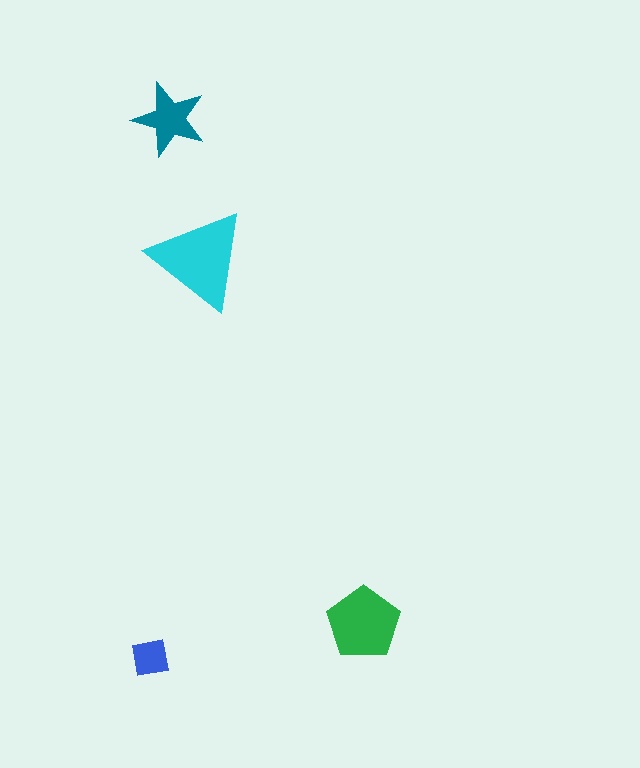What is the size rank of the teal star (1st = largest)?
3rd.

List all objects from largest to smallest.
The cyan triangle, the green pentagon, the teal star, the blue square.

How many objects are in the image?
There are 4 objects in the image.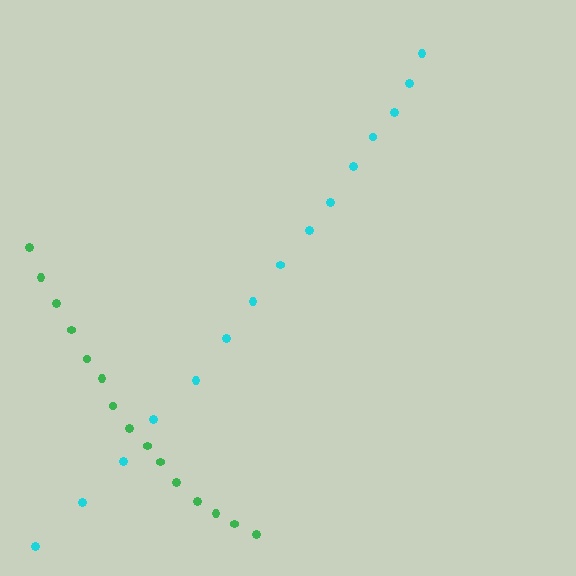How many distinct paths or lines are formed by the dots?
There are 2 distinct paths.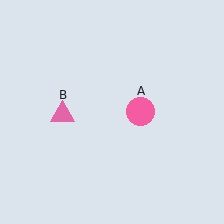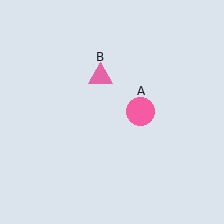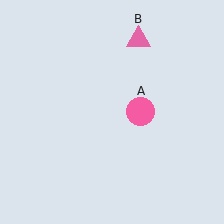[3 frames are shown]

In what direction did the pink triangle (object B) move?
The pink triangle (object B) moved up and to the right.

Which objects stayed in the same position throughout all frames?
Pink circle (object A) remained stationary.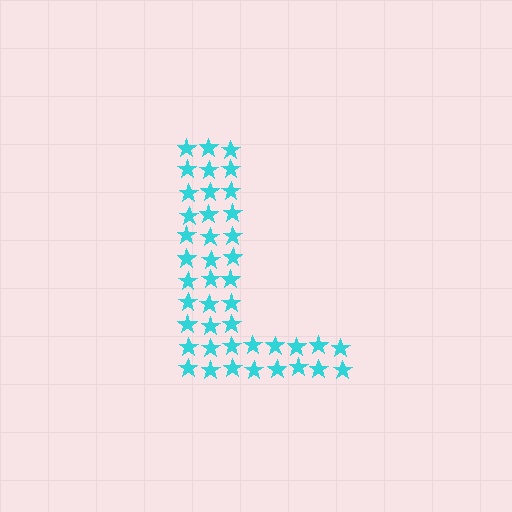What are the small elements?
The small elements are stars.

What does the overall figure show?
The overall figure shows the letter L.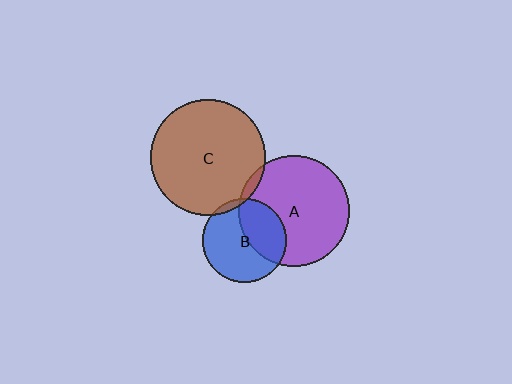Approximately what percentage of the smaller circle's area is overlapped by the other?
Approximately 5%.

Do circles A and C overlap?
Yes.